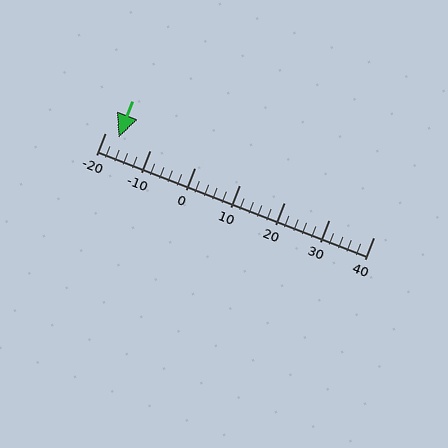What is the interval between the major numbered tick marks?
The major tick marks are spaced 10 units apart.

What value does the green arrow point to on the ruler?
The green arrow points to approximately -17.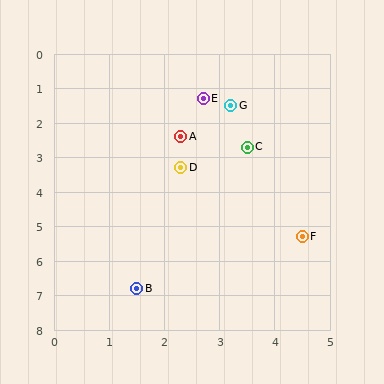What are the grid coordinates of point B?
Point B is at approximately (1.5, 6.8).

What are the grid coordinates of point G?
Point G is at approximately (3.2, 1.5).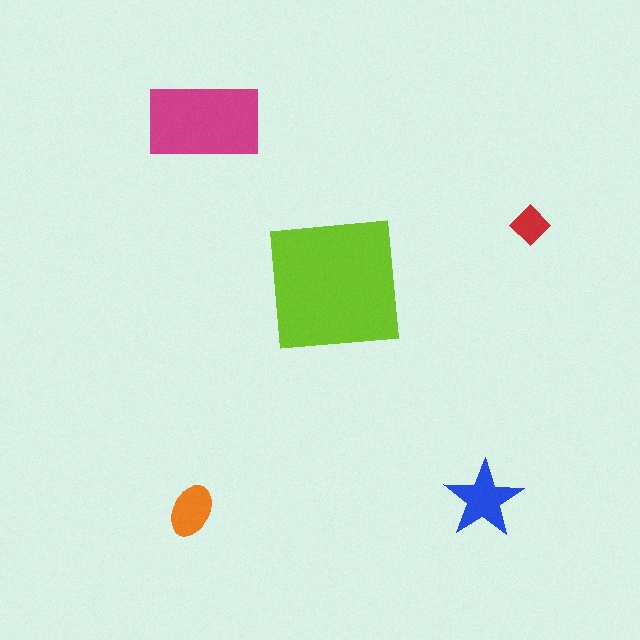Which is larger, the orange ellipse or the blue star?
The blue star.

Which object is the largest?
The lime square.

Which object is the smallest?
The red diamond.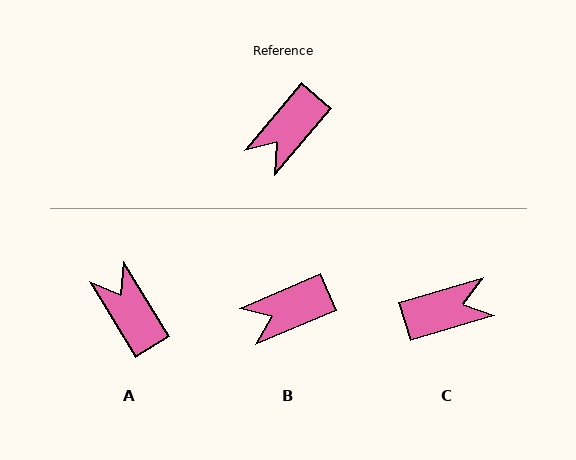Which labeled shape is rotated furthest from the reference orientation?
C, about 147 degrees away.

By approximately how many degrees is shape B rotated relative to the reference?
Approximately 27 degrees clockwise.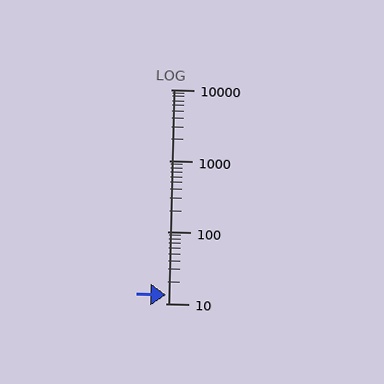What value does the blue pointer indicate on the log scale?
The pointer indicates approximately 13.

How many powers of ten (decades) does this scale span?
The scale spans 3 decades, from 10 to 10000.